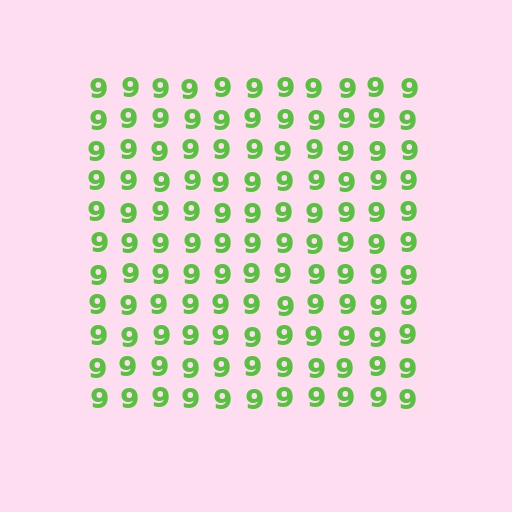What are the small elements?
The small elements are digit 9's.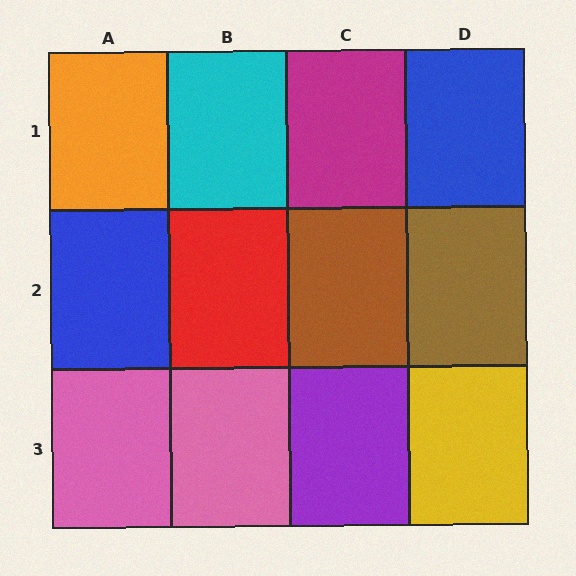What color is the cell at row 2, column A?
Blue.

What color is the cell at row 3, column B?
Pink.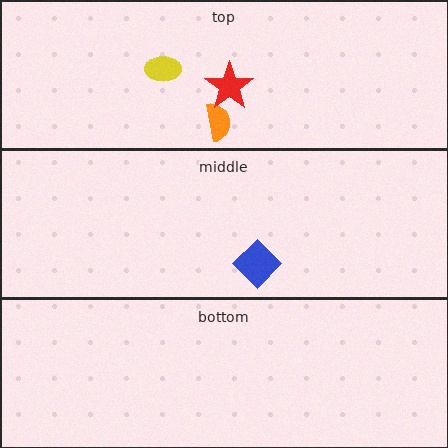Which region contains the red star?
The top region.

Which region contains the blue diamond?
The middle region.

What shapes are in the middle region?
The blue diamond.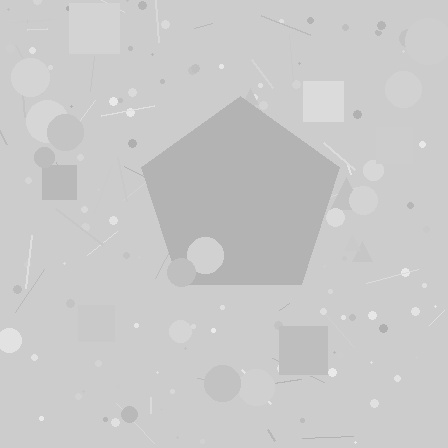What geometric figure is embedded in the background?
A pentagon is embedded in the background.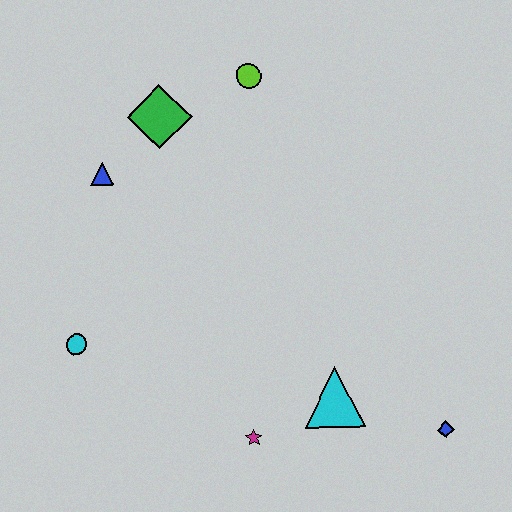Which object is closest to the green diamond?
The blue triangle is closest to the green diamond.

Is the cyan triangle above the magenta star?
Yes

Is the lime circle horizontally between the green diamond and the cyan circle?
No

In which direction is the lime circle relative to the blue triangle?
The lime circle is to the right of the blue triangle.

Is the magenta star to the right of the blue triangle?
Yes